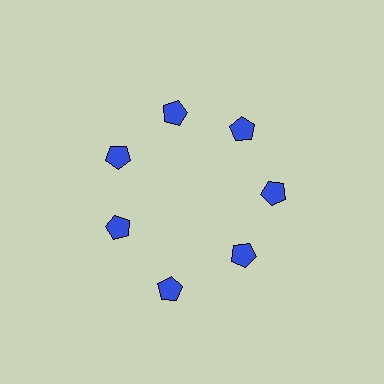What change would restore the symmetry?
The symmetry would be restored by moving it inward, back onto the ring so that all 7 pentagons sit at equal angles and equal distance from the center.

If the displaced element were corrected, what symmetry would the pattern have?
It would have 7-fold rotational symmetry — the pattern would map onto itself every 51 degrees.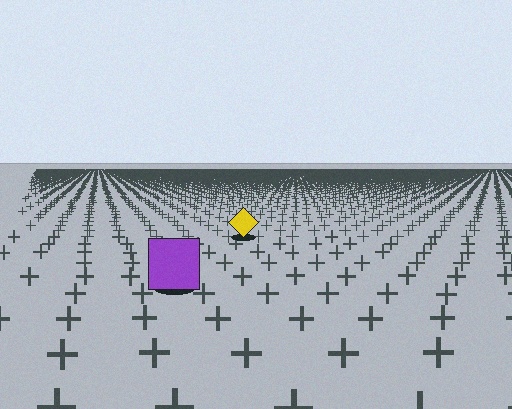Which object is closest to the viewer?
The purple square is closest. The texture marks near it are larger and more spread out.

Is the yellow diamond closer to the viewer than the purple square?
No. The purple square is closer — you can tell from the texture gradient: the ground texture is coarser near it.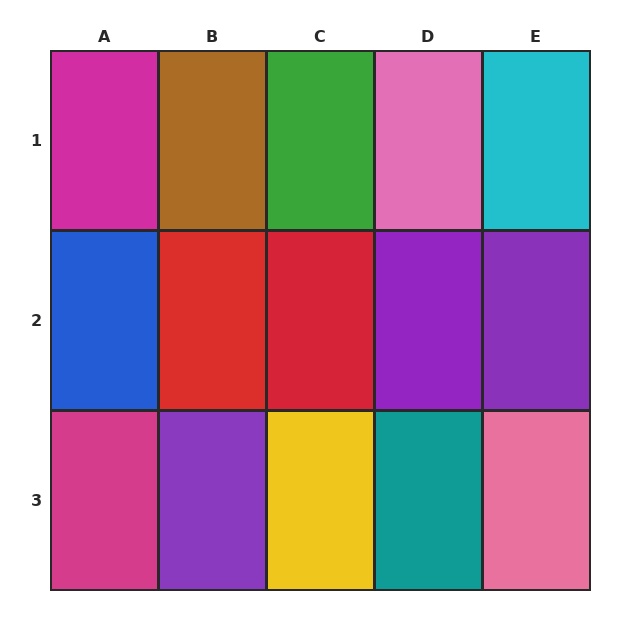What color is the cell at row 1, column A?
Magenta.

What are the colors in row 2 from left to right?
Blue, red, red, purple, purple.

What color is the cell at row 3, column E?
Pink.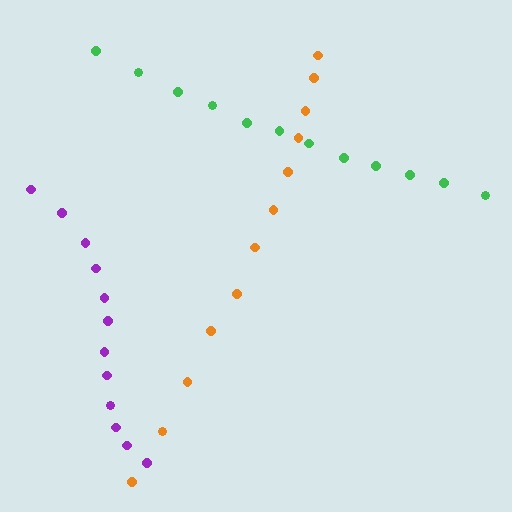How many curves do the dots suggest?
There are 3 distinct paths.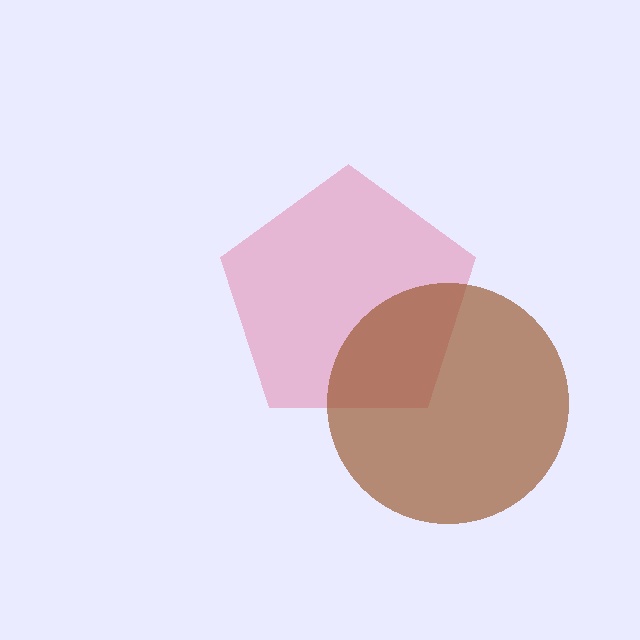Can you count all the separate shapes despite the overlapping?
Yes, there are 2 separate shapes.